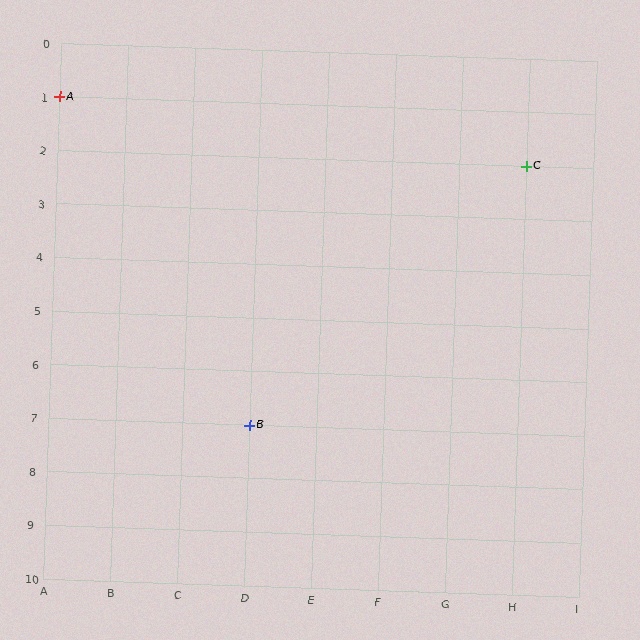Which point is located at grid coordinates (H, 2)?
Point C is at (H, 2).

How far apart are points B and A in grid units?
Points B and A are 3 columns and 6 rows apart (about 6.7 grid units diagonally).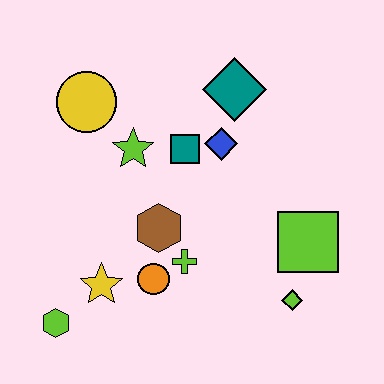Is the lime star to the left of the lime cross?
Yes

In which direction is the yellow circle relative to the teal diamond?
The yellow circle is to the left of the teal diamond.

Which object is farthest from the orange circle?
The teal diamond is farthest from the orange circle.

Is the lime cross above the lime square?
No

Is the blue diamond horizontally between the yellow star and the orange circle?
No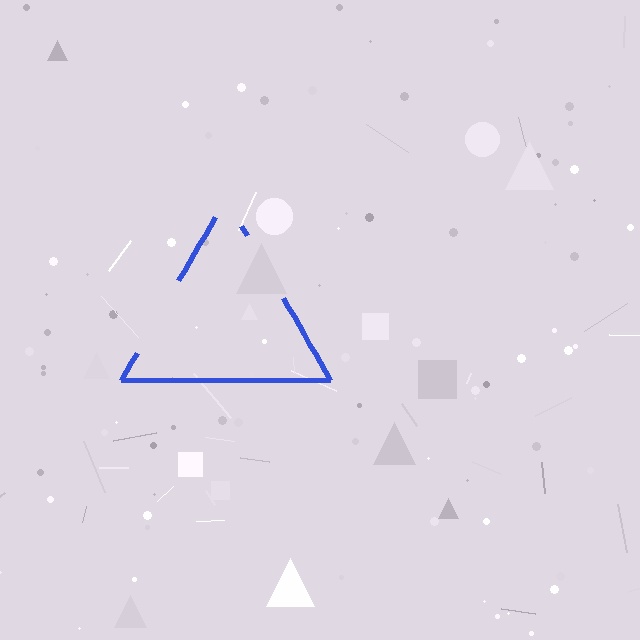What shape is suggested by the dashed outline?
The dashed outline suggests a triangle.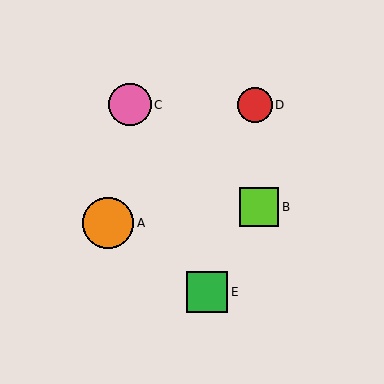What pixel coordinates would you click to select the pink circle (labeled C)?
Click at (130, 105) to select the pink circle C.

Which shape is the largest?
The orange circle (labeled A) is the largest.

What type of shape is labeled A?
Shape A is an orange circle.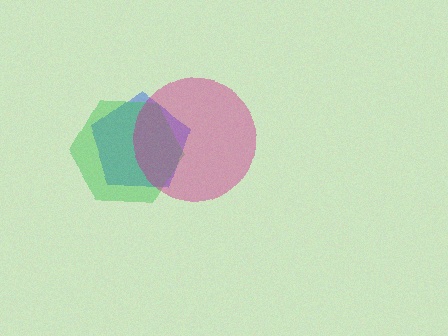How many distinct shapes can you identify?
There are 3 distinct shapes: a blue pentagon, a green hexagon, a magenta circle.